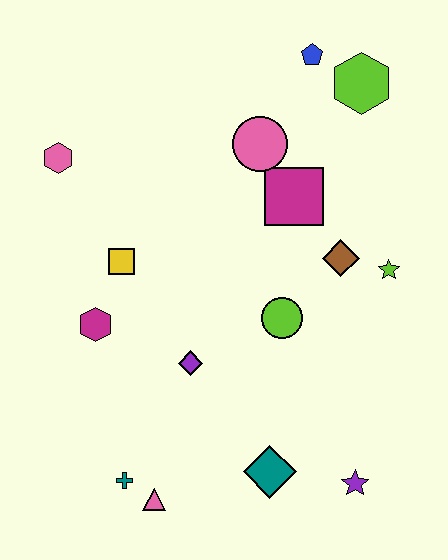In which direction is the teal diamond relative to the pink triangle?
The teal diamond is to the right of the pink triangle.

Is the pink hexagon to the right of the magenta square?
No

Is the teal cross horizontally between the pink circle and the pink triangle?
No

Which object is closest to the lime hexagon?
The blue pentagon is closest to the lime hexagon.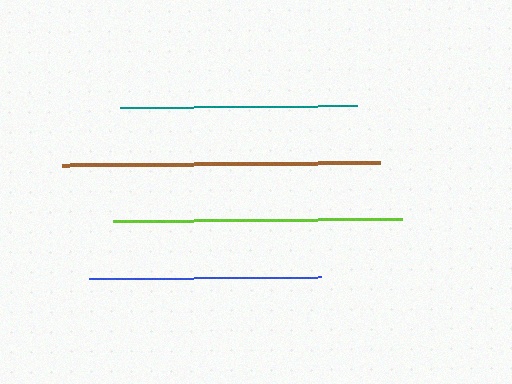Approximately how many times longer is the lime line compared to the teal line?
The lime line is approximately 1.2 times the length of the teal line.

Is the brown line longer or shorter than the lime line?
The brown line is longer than the lime line.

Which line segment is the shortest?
The blue line is the shortest at approximately 232 pixels.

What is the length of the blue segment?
The blue segment is approximately 232 pixels long.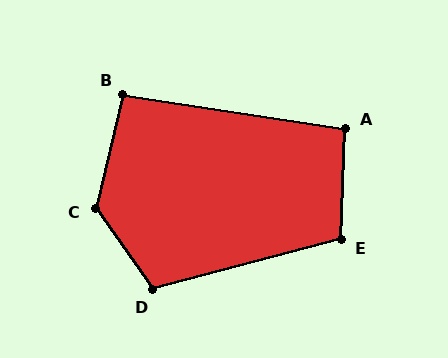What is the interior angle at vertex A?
Approximately 96 degrees (obtuse).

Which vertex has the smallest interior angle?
B, at approximately 95 degrees.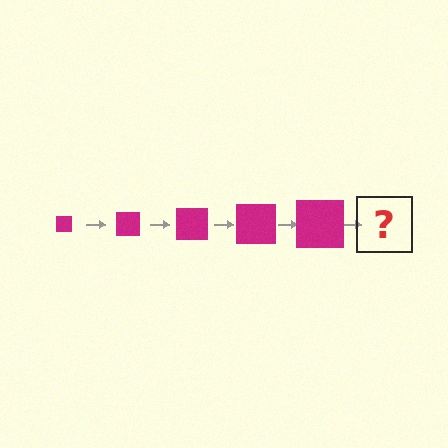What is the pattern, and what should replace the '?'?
The pattern is that the square gets progressively larger each step. The '?' should be a magenta square, larger than the previous one.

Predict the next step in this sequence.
The next step is a magenta square, larger than the previous one.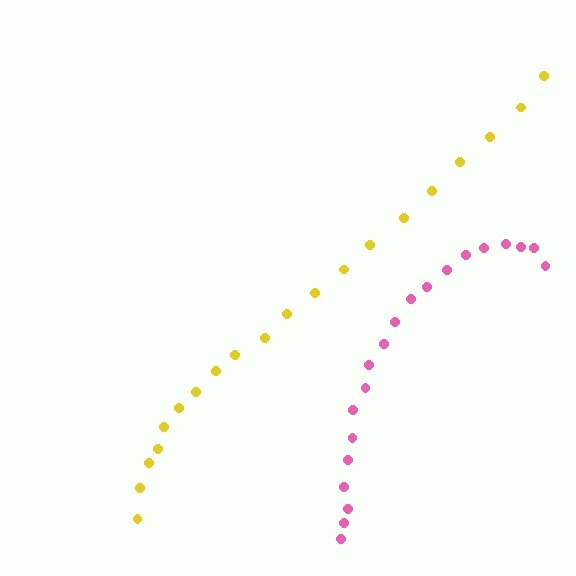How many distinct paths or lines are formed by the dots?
There are 2 distinct paths.